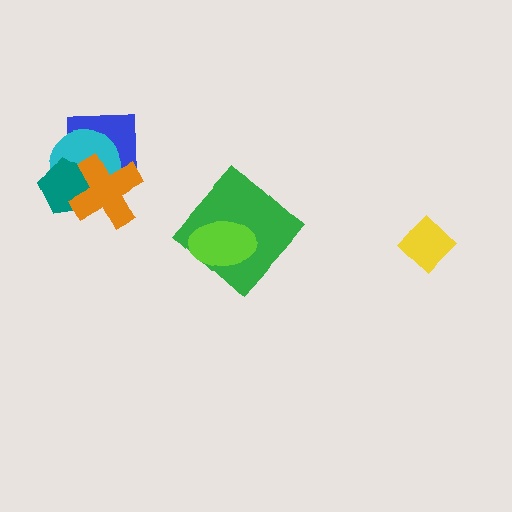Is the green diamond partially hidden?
Yes, it is partially covered by another shape.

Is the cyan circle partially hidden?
Yes, it is partially covered by another shape.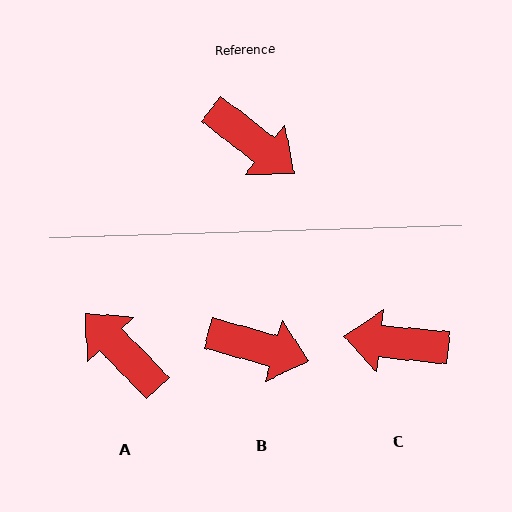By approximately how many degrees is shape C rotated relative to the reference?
Approximately 148 degrees clockwise.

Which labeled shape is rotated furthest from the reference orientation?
A, about 172 degrees away.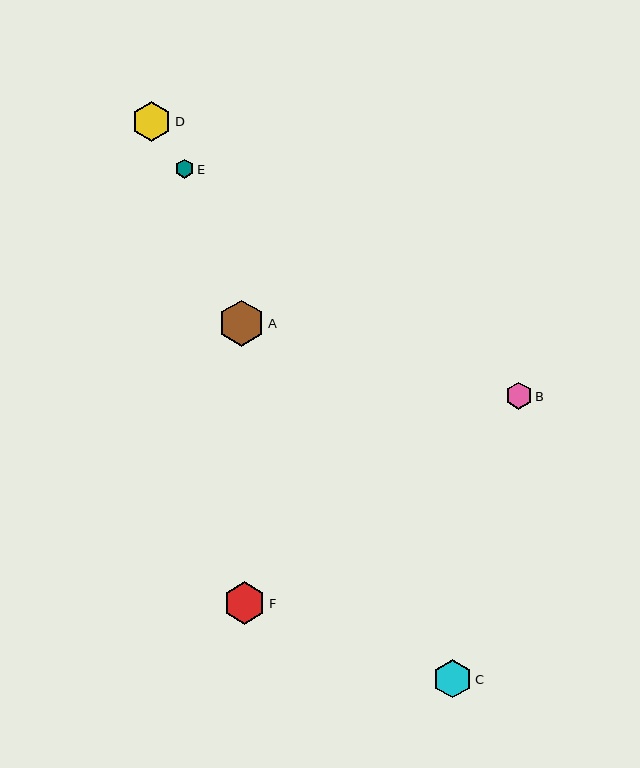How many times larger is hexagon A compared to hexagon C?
Hexagon A is approximately 1.2 times the size of hexagon C.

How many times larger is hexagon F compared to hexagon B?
Hexagon F is approximately 1.6 times the size of hexagon B.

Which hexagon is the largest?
Hexagon A is the largest with a size of approximately 46 pixels.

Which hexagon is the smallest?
Hexagon E is the smallest with a size of approximately 19 pixels.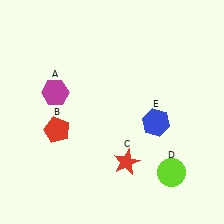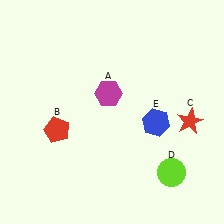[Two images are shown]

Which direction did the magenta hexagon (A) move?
The magenta hexagon (A) moved right.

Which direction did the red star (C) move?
The red star (C) moved right.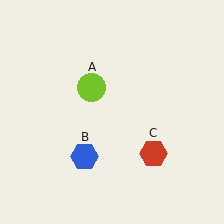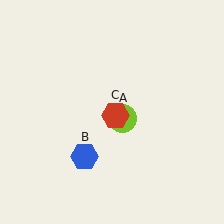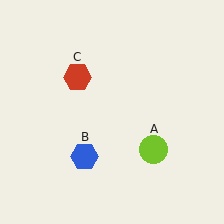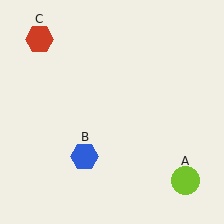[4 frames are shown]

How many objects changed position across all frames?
2 objects changed position: lime circle (object A), red hexagon (object C).